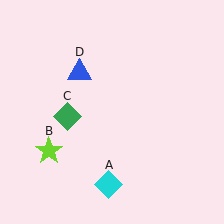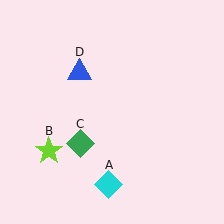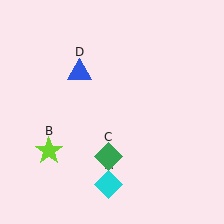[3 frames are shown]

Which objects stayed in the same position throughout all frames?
Cyan diamond (object A) and lime star (object B) and blue triangle (object D) remained stationary.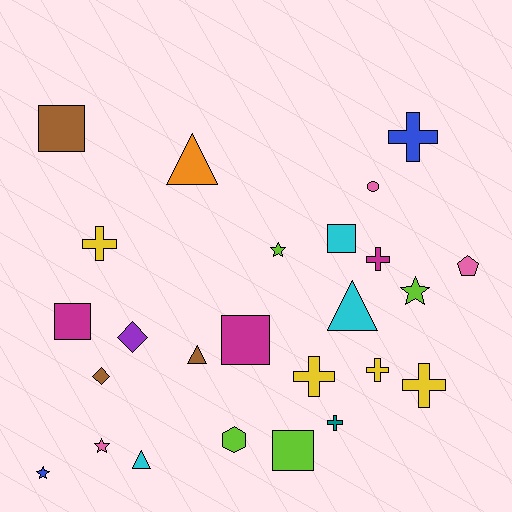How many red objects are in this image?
There are no red objects.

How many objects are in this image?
There are 25 objects.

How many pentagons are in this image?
There is 1 pentagon.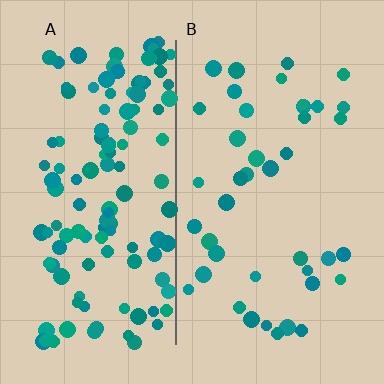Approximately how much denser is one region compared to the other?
Approximately 3.0× — region A over region B.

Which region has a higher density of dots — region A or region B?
A (the left).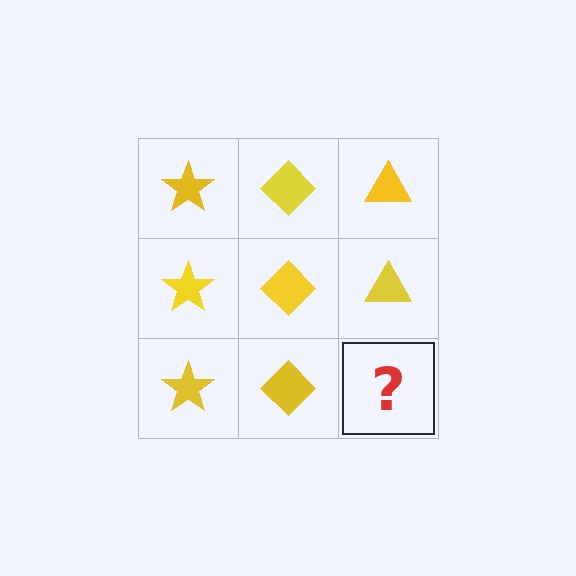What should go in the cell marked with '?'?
The missing cell should contain a yellow triangle.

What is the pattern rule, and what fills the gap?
The rule is that each column has a consistent shape. The gap should be filled with a yellow triangle.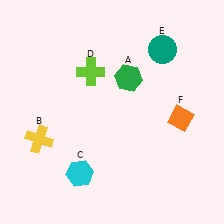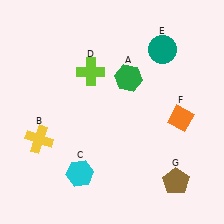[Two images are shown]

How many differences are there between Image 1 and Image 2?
There is 1 difference between the two images.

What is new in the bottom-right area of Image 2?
A brown pentagon (G) was added in the bottom-right area of Image 2.